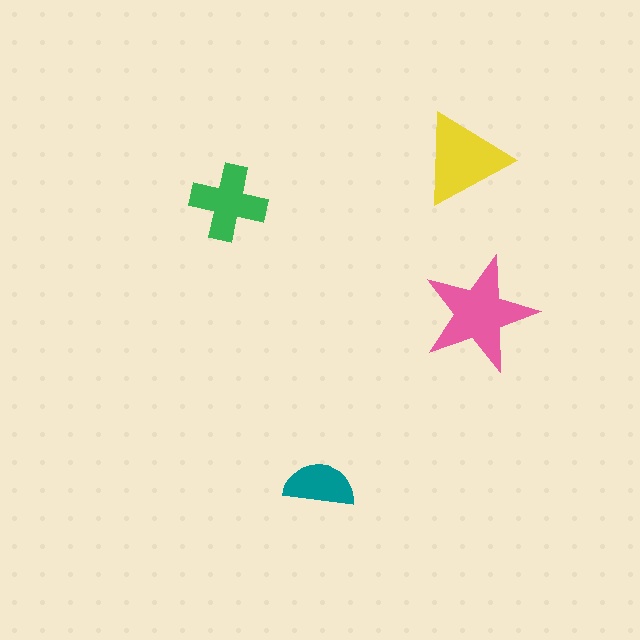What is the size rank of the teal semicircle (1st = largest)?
4th.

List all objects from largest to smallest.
The pink star, the yellow triangle, the green cross, the teal semicircle.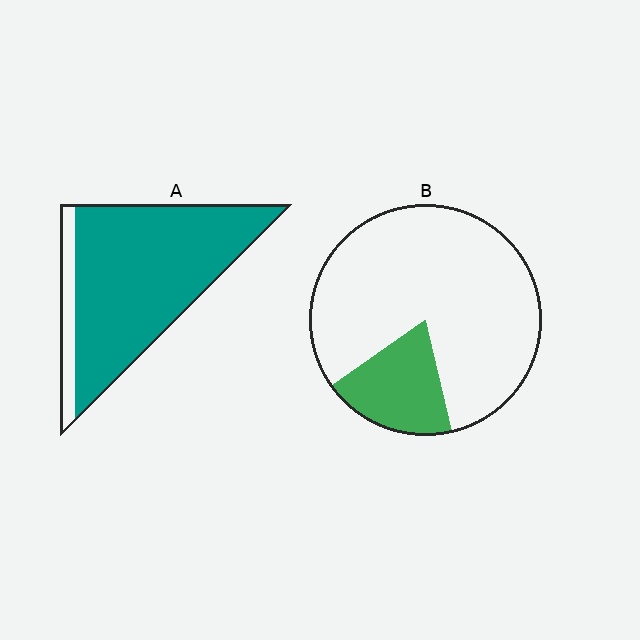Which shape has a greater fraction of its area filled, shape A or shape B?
Shape A.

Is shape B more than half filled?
No.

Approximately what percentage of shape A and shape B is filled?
A is approximately 90% and B is approximately 20%.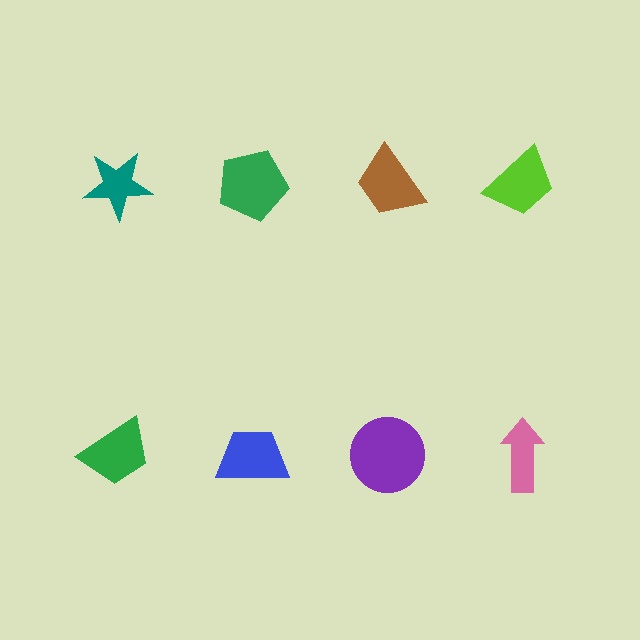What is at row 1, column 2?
A green pentagon.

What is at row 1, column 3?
A brown trapezoid.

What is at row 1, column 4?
A lime trapezoid.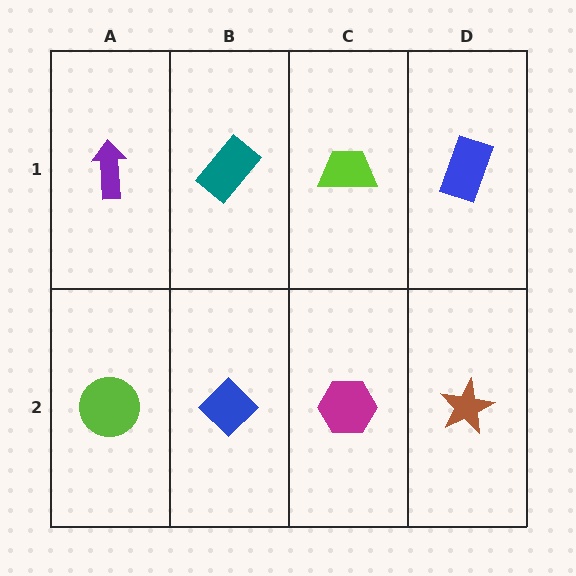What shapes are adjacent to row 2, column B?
A teal rectangle (row 1, column B), a lime circle (row 2, column A), a magenta hexagon (row 2, column C).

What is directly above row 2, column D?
A blue rectangle.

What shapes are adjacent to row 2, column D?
A blue rectangle (row 1, column D), a magenta hexagon (row 2, column C).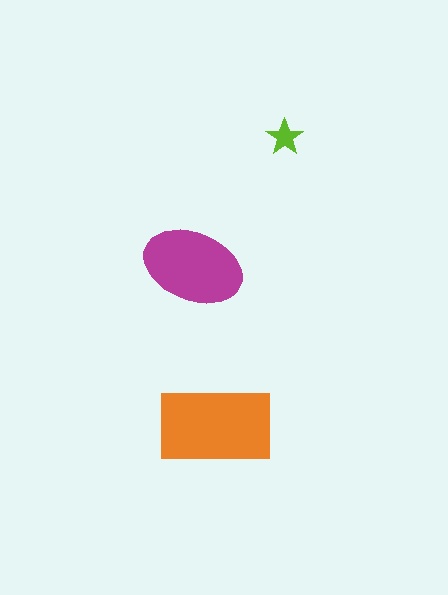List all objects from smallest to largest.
The lime star, the magenta ellipse, the orange rectangle.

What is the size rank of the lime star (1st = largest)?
3rd.